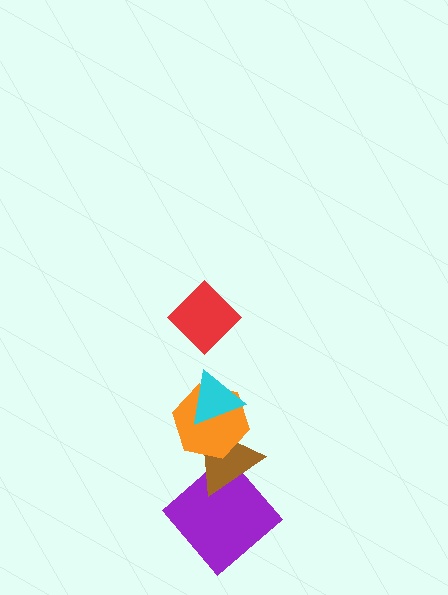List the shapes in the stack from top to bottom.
From top to bottom: the red diamond, the cyan triangle, the orange hexagon, the brown triangle, the purple diamond.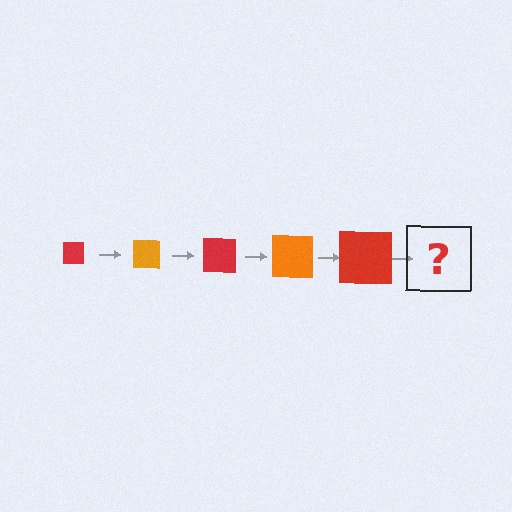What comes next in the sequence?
The next element should be an orange square, larger than the previous one.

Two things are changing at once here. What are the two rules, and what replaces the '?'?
The two rules are that the square grows larger each step and the color cycles through red and orange. The '?' should be an orange square, larger than the previous one.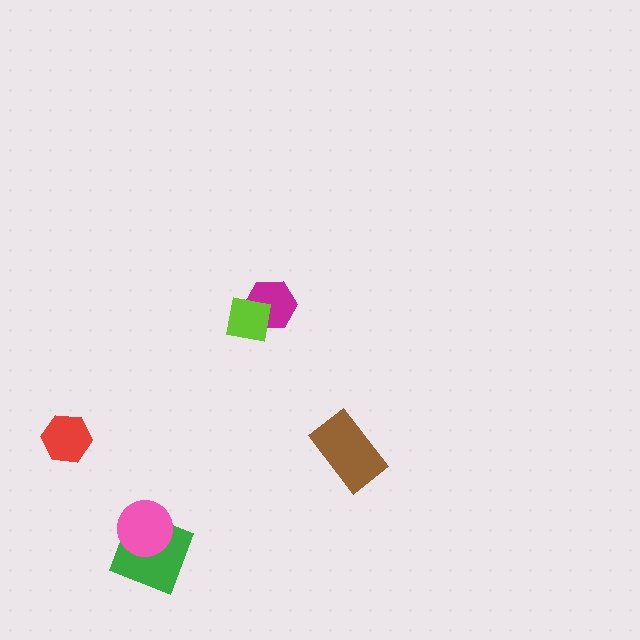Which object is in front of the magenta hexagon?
The lime square is in front of the magenta hexagon.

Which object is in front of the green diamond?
The pink circle is in front of the green diamond.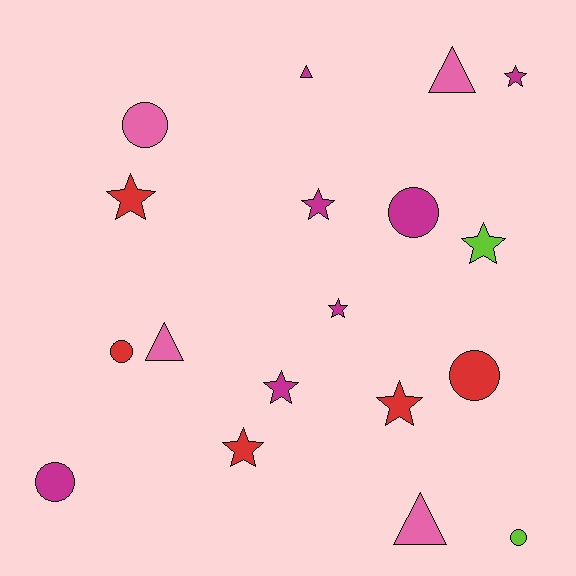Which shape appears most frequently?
Star, with 8 objects.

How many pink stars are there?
There are no pink stars.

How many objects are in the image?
There are 18 objects.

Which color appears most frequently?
Magenta, with 7 objects.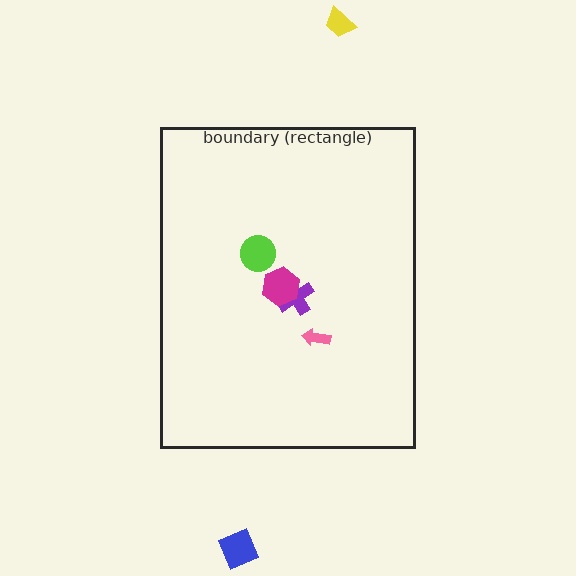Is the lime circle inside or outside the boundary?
Inside.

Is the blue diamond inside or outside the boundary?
Outside.